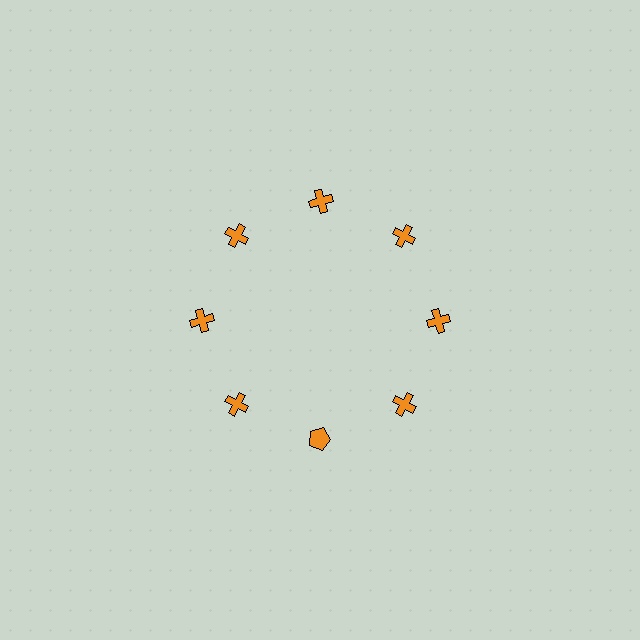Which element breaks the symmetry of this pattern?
The orange pentagon at roughly the 6 o'clock position breaks the symmetry. All other shapes are orange crosses.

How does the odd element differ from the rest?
It has a different shape: pentagon instead of cross.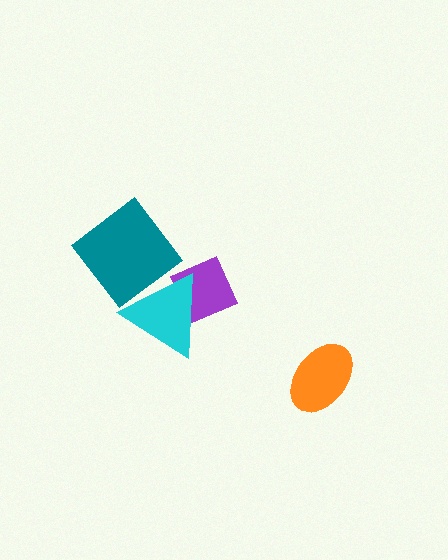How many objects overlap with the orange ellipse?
0 objects overlap with the orange ellipse.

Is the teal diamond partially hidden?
No, no other shape covers it.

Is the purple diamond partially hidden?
Yes, it is partially covered by another shape.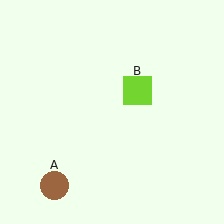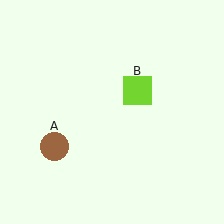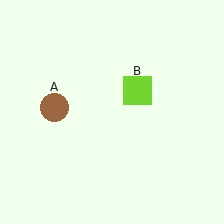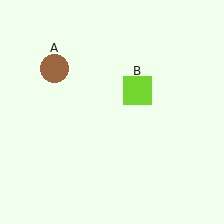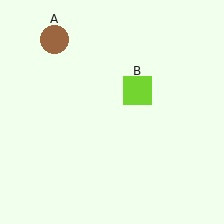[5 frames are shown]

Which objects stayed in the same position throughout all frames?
Lime square (object B) remained stationary.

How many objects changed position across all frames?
1 object changed position: brown circle (object A).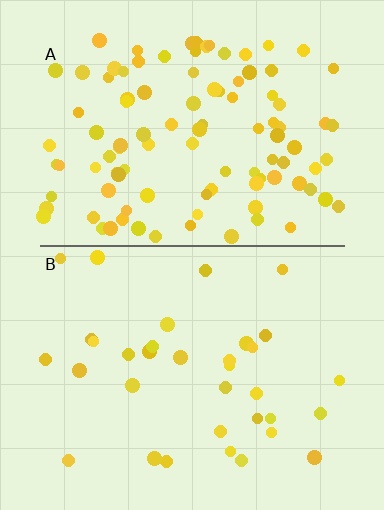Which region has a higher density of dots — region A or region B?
A (the top).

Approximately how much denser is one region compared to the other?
Approximately 3.0× — region A over region B.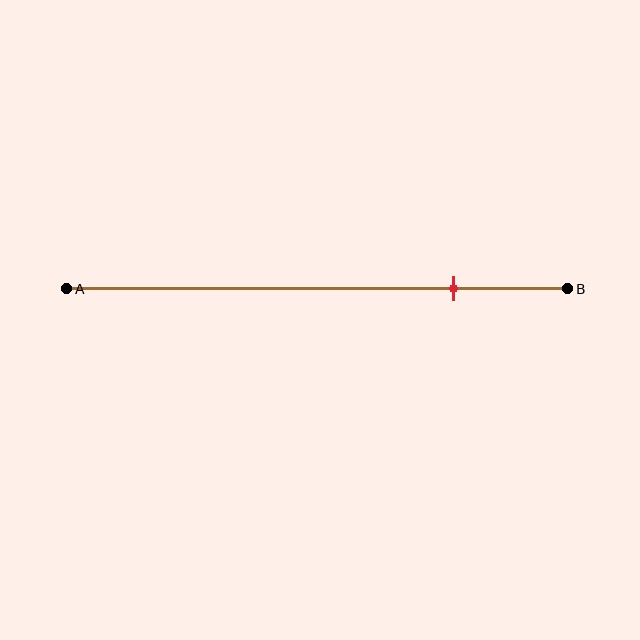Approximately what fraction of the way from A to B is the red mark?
The red mark is approximately 75% of the way from A to B.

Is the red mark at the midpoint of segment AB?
No, the mark is at about 75% from A, not at the 50% midpoint.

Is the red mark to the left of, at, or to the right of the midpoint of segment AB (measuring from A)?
The red mark is to the right of the midpoint of segment AB.